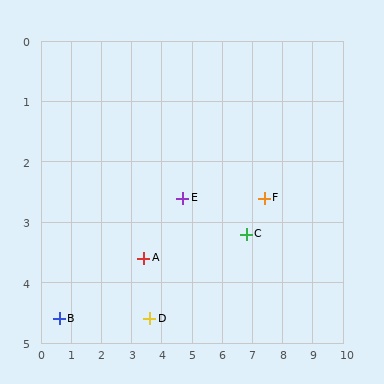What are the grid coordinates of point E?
Point E is at approximately (4.7, 2.6).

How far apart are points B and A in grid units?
Points B and A are about 3.0 grid units apart.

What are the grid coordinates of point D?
Point D is at approximately (3.6, 4.6).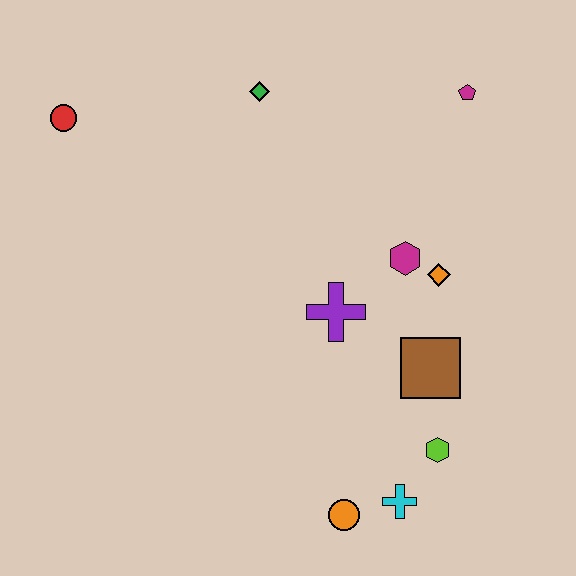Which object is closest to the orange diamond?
The magenta hexagon is closest to the orange diamond.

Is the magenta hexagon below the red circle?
Yes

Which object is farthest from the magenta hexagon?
The red circle is farthest from the magenta hexagon.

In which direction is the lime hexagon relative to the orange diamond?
The lime hexagon is below the orange diamond.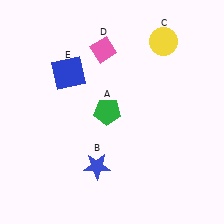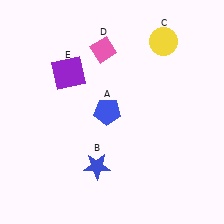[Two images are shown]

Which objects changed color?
A changed from green to blue. E changed from blue to purple.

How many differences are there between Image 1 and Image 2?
There are 2 differences between the two images.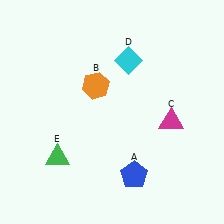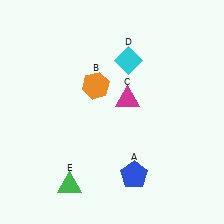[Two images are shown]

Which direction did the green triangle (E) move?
The green triangle (E) moved down.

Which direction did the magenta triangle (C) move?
The magenta triangle (C) moved left.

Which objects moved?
The objects that moved are: the magenta triangle (C), the green triangle (E).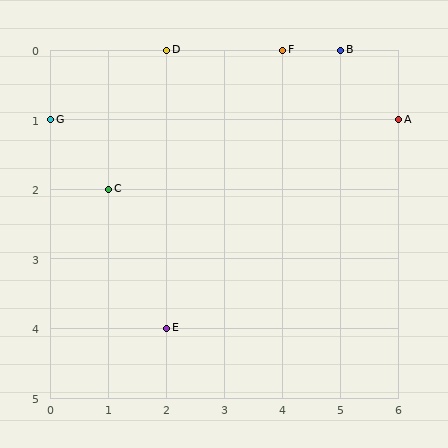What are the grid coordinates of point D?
Point D is at grid coordinates (2, 0).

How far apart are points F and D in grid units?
Points F and D are 2 columns apart.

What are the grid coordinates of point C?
Point C is at grid coordinates (1, 2).